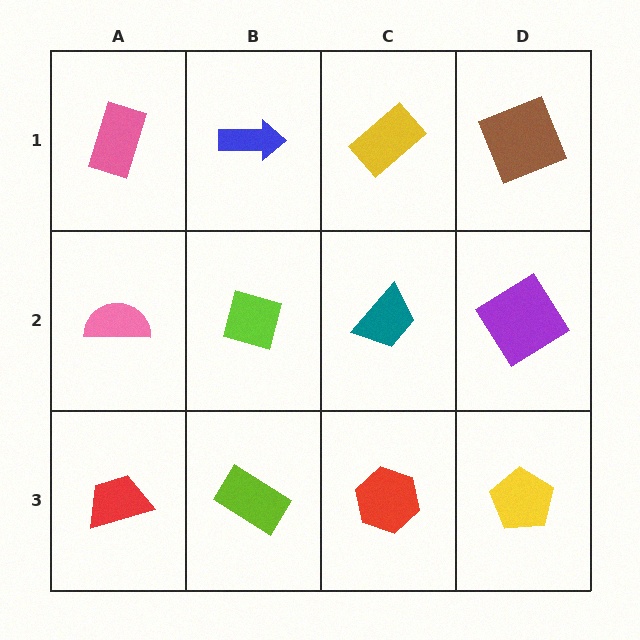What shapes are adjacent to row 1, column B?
A lime diamond (row 2, column B), a pink rectangle (row 1, column A), a yellow rectangle (row 1, column C).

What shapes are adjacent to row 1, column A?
A pink semicircle (row 2, column A), a blue arrow (row 1, column B).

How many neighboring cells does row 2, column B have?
4.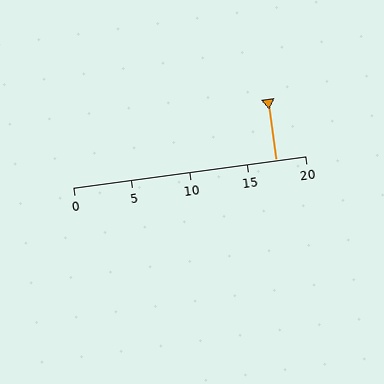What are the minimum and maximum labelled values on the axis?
The axis runs from 0 to 20.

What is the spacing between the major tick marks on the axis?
The major ticks are spaced 5 apart.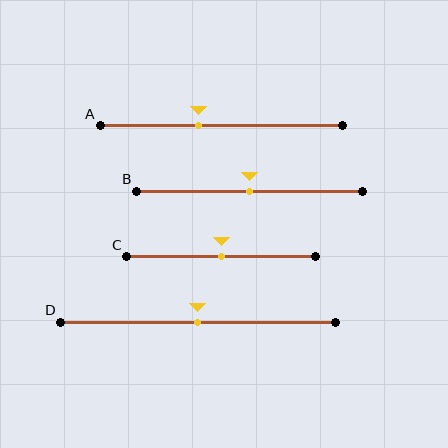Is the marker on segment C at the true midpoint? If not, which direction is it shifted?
Yes, the marker on segment C is at the true midpoint.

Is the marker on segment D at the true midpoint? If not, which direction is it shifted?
Yes, the marker on segment D is at the true midpoint.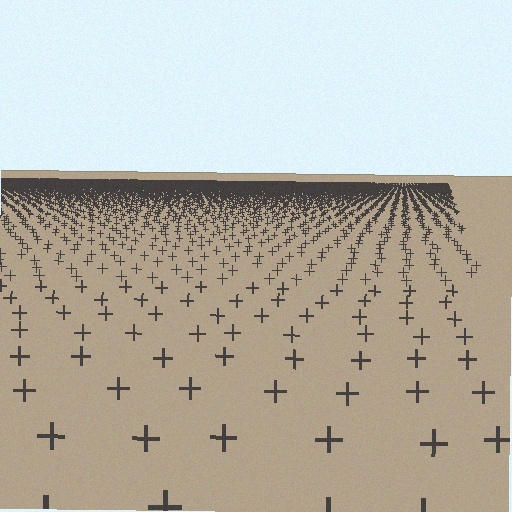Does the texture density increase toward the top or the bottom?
Density increases toward the top.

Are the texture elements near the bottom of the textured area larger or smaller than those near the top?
Larger. Near the bottom, elements are closer to the viewer and appear at a bigger on-screen size.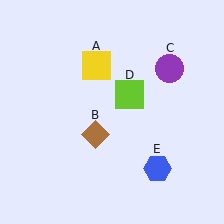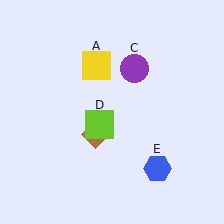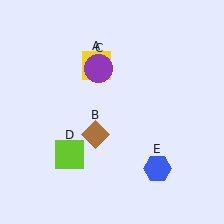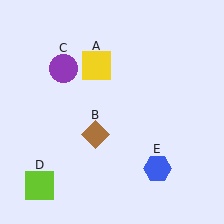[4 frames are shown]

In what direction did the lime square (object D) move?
The lime square (object D) moved down and to the left.